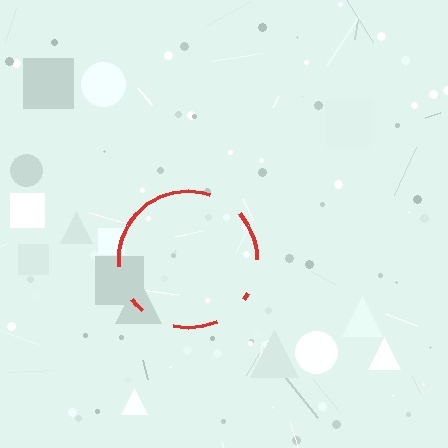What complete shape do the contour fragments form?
The contour fragments form a circle.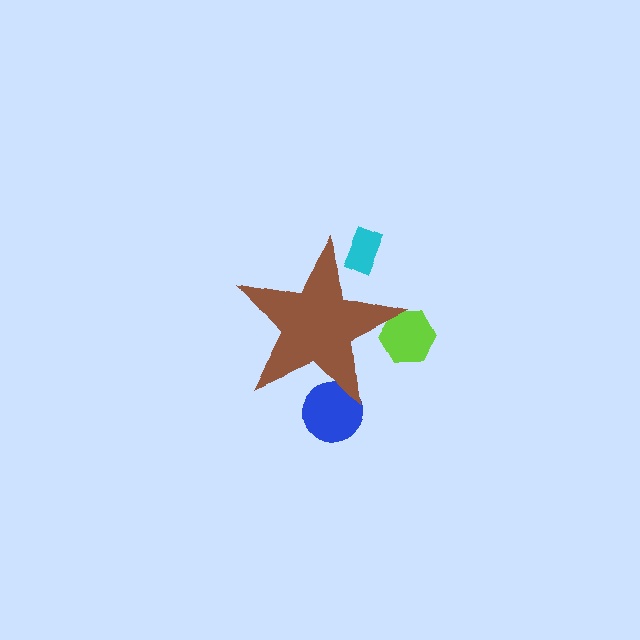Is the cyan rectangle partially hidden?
Yes, the cyan rectangle is partially hidden behind the brown star.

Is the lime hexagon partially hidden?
Yes, the lime hexagon is partially hidden behind the brown star.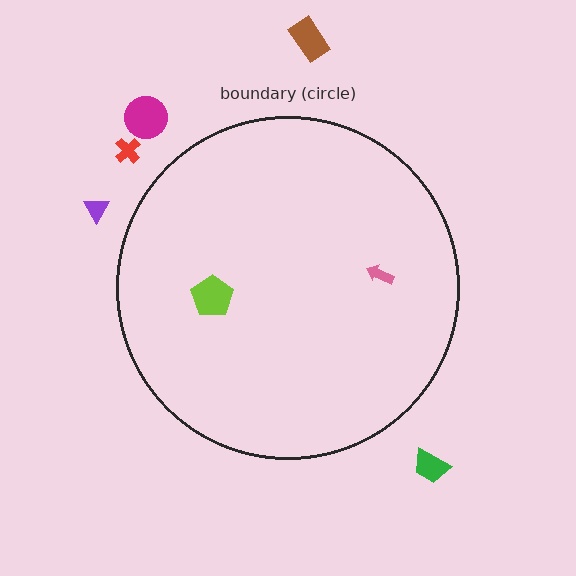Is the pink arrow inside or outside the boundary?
Inside.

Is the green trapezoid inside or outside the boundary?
Outside.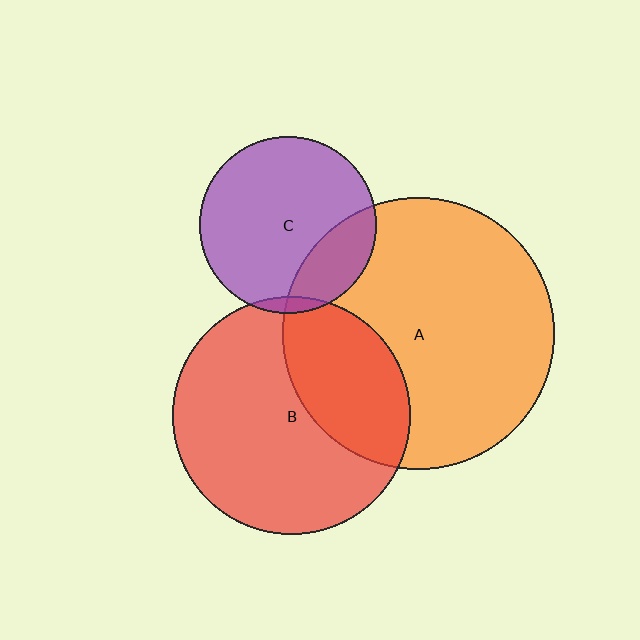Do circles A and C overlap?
Yes.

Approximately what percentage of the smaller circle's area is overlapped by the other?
Approximately 20%.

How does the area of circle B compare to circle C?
Approximately 1.8 times.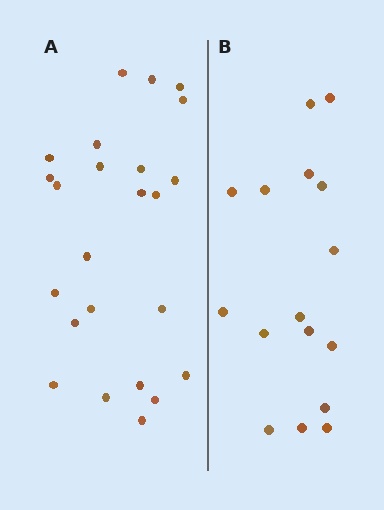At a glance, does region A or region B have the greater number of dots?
Region A (the left region) has more dots.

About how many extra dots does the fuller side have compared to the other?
Region A has roughly 8 or so more dots than region B.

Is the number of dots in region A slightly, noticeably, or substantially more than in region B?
Region A has substantially more. The ratio is roughly 1.5 to 1.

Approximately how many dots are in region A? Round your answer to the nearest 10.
About 20 dots. (The exact count is 24, which rounds to 20.)